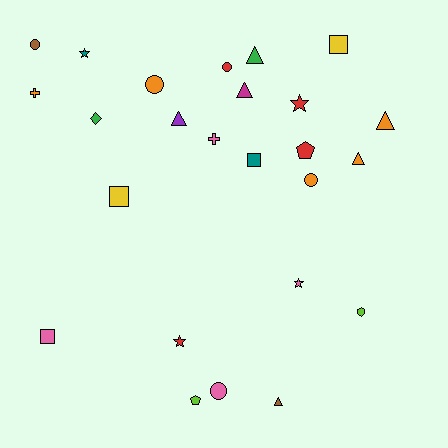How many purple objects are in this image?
There is 1 purple object.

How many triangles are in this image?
There are 6 triangles.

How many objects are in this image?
There are 25 objects.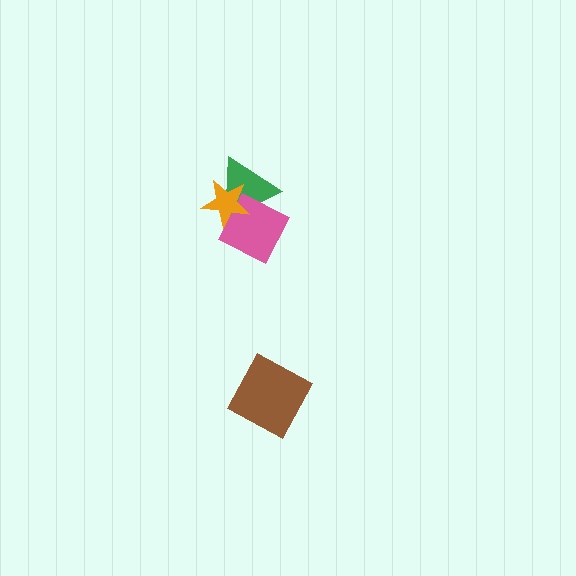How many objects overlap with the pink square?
2 objects overlap with the pink square.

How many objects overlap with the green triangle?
2 objects overlap with the green triangle.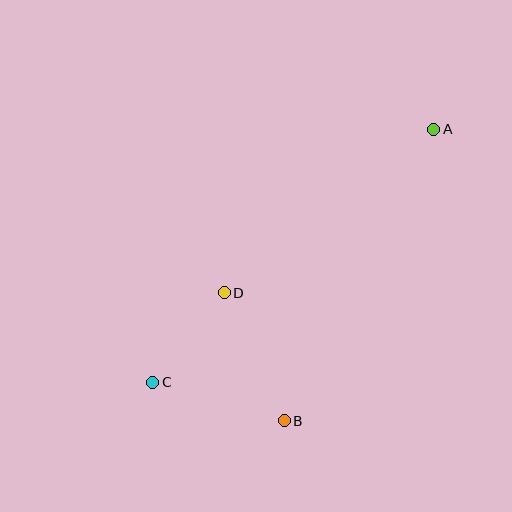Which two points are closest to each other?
Points C and D are closest to each other.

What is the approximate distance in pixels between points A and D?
The distance between A and D is approximately 266 pixels.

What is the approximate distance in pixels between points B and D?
The distance between B and D is approximately 142 pixels.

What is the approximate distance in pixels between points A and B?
The distance between A and B is approximately 328 pixels.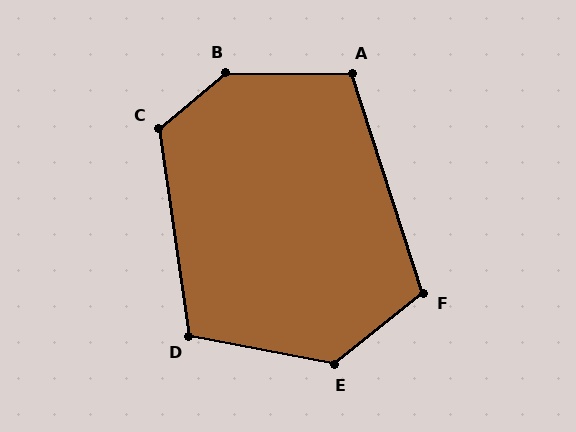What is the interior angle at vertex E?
Approximately 130 degrees (obtuse).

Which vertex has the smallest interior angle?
A, at approximately 108 degrees.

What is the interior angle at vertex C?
Approximately 122 degrees (obtuse).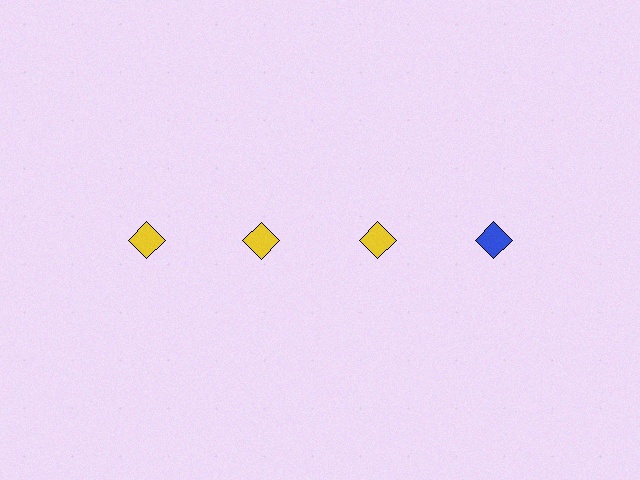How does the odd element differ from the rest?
It has a different color: blue instead of yellow.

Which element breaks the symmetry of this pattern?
The blue diamond in the top row, second from right column breaks the symmetry. All other shapes are yellow diamonds.